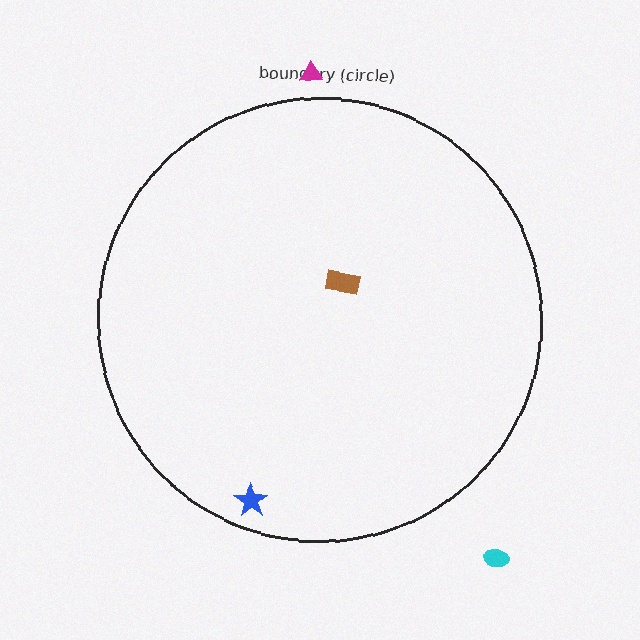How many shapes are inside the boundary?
2 inside, 2 outside.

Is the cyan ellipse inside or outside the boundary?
Outside.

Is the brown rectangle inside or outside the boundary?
Inside.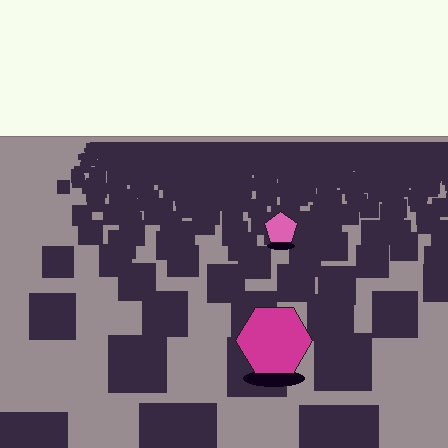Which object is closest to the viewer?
The magenta hexagon is closest. The texture marks near it are larger and more spread out.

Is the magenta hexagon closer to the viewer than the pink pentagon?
Yes. The magenta hexagon is closer — you can tell from the texture gradient: the ground texture is coarser near it.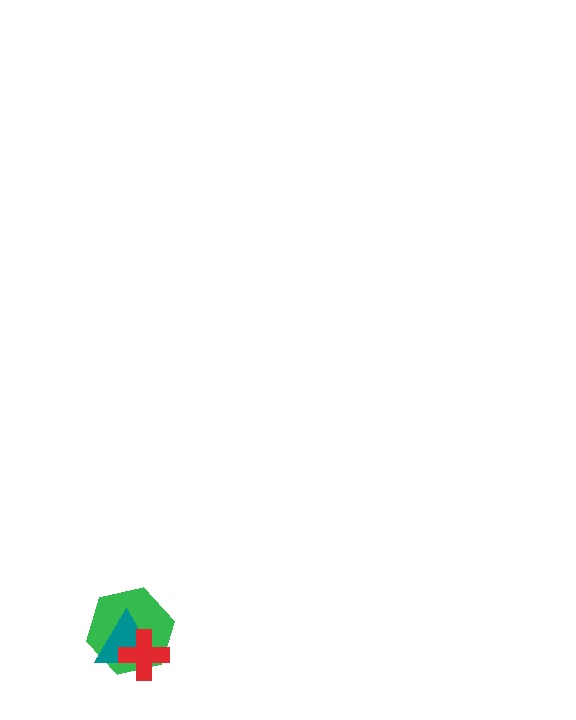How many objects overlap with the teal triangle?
2 objects overlap with the teal triangle.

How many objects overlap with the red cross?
2 objects overlap with the red cross.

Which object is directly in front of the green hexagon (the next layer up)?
The teal triangle is directly in front of the green hexagon.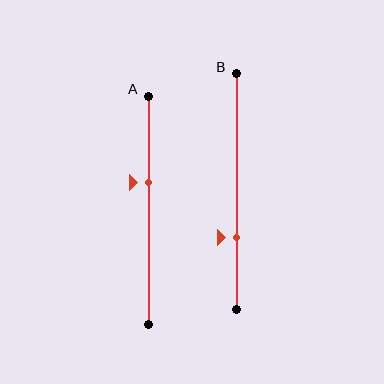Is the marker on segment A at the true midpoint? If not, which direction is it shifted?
No, the marker on segment A is shifted upward by about 12% of the segment length.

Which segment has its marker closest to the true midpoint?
Segment A has its marker closest to the true midpoint.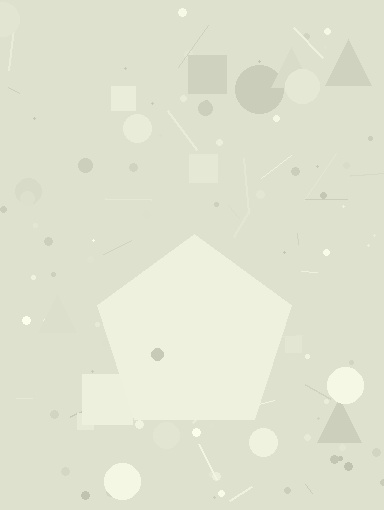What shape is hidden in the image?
A pentagon is hidden in the image.